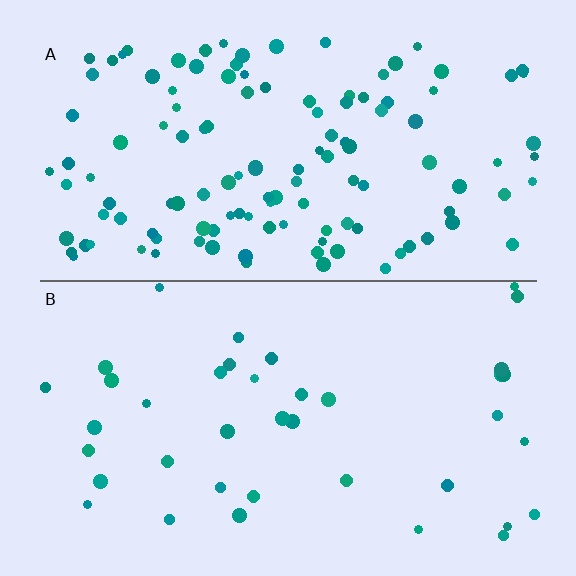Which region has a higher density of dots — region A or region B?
A (the top).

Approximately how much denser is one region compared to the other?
Approximately 3.2× — region A over region B.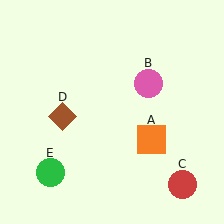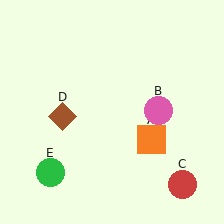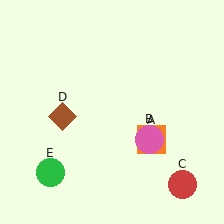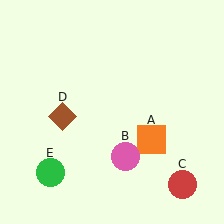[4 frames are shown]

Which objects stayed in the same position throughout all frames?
Orange square (object A) and red circle (object C) and brown diamond (object D) and green circle (object E) remained stationary.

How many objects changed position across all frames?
1 object changed position: pink circle (object B).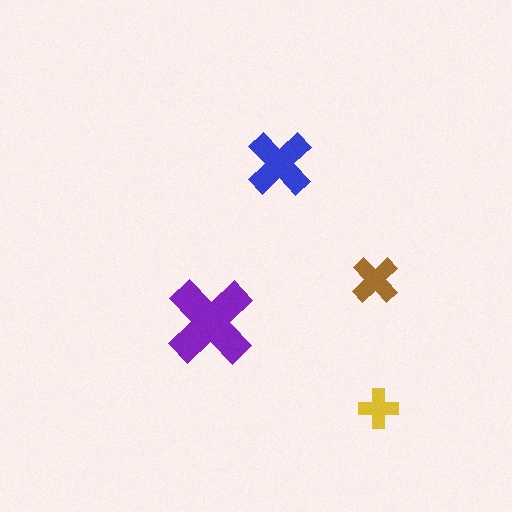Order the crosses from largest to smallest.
the purple one, the blue one, the brown one, the yellow one.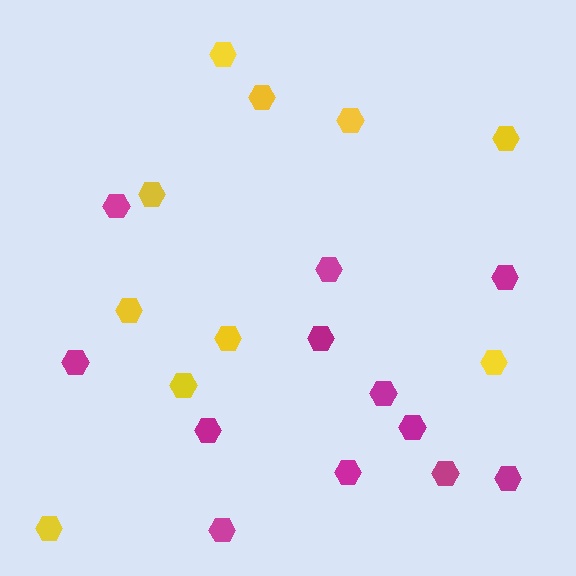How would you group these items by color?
There are 2 groups: one group of yellow hexagons (10) and one group of magenta hexagons (12).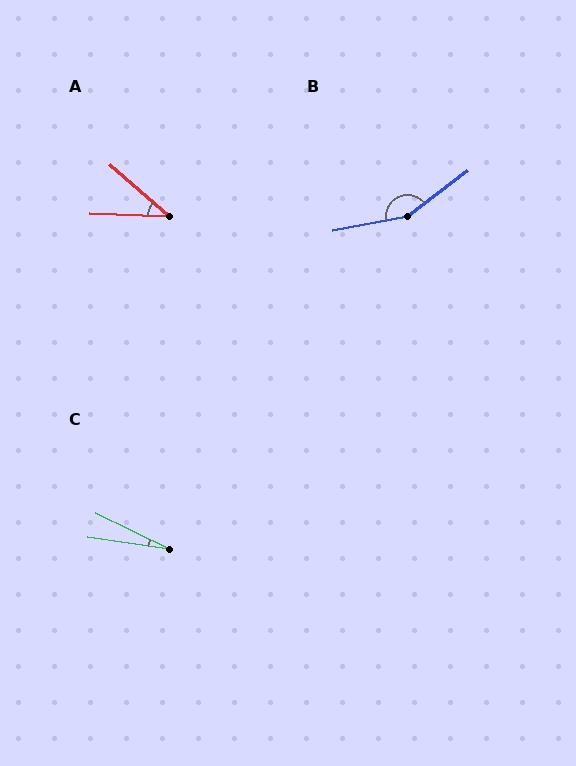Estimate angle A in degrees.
Approximately 39 degrees.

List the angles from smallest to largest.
C (18°), A (39°), B (154°).